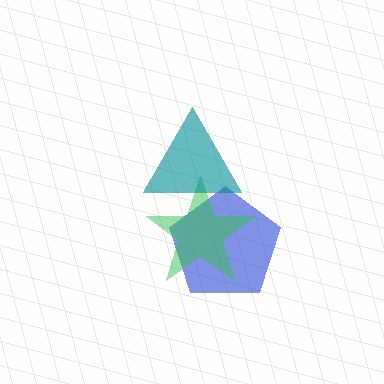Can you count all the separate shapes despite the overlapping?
Yes, there are 3 separate shapes.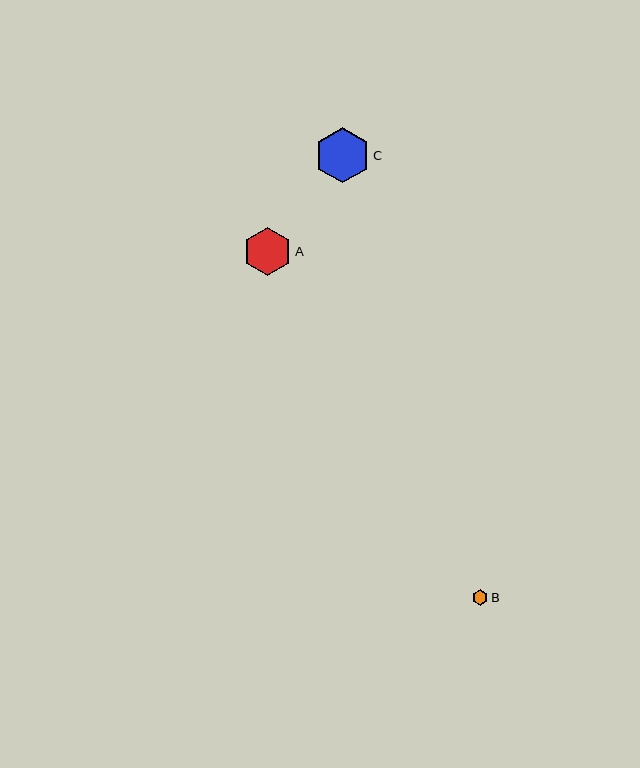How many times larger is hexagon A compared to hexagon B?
Hexagon A is approximately 3.1 times the size of hexagon B.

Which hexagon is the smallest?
Hexagon B is the smallest with a size of approximately 16 pixels.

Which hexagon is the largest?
Hexagon C is the largest with a size of approximately 55 pixels.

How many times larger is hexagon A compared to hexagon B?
Hexagon A is approximately 3.1 times the size of hexagon B.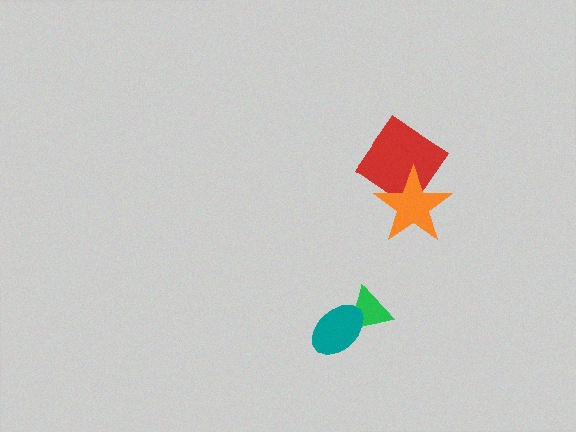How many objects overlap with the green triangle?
1 object overlaps with the green triangle.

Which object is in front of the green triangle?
The teal ellipse is in front of the green triangle.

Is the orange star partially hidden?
No, no other shape covers it.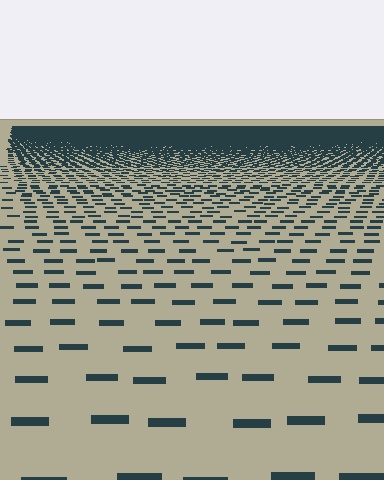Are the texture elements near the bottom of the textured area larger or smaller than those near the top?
Larger. Near the bottom, elements are closer to the viewer and appear at a bigger on-screen size.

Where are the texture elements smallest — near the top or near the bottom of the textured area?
Near the top.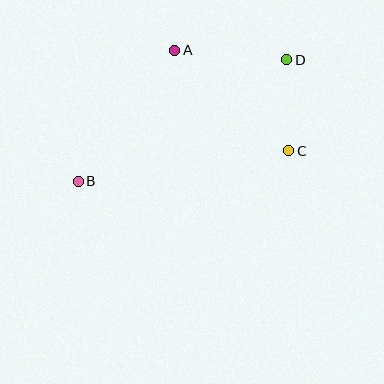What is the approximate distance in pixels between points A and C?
The distance between A and C is approximately 152 pixels.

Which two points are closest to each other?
Points C and D are closest to each other.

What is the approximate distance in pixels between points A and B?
The distance between A and B is approximately 163 pixels.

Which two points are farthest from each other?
Points B and D are farthest from each other.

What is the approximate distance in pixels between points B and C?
The distance between B and C is approximately 213 pixels.